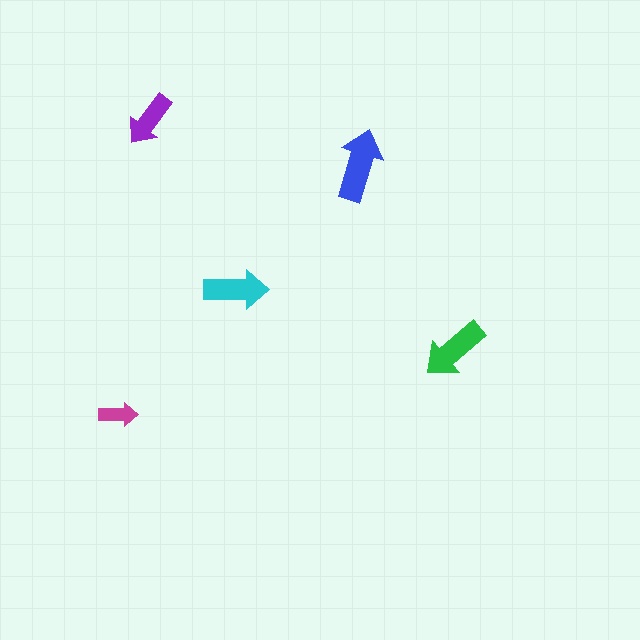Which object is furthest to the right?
The green arrow is rightmost.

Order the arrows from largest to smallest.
the blue one, the green one, the cyan one, the purple one, the magenta one.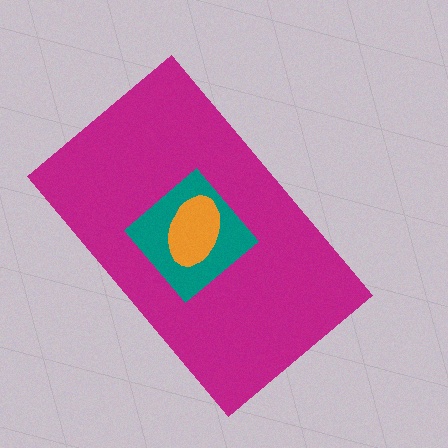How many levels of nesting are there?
3.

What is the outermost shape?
The magenta rectangle.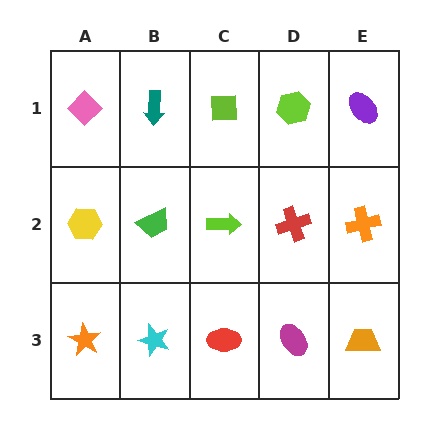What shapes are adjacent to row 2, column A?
A pink diamond (row 1, column A), an orange star (row 3, column A), a green trapezoid (row 2, column B).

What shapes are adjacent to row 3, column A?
A yellow hexagon (row 2, column A), a cyan star (row 3, column B).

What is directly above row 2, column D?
A lime hexagon.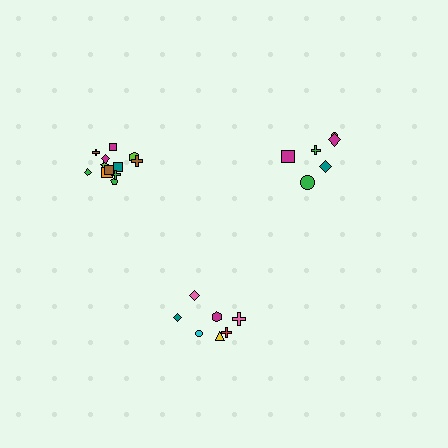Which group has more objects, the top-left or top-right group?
The top-left group.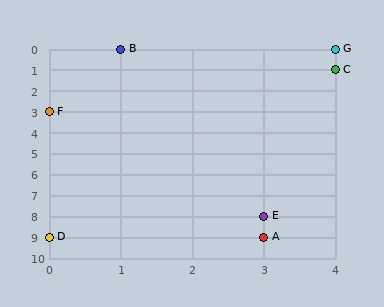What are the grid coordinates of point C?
Point C is at grid coordinates (4, 1).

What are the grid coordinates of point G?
Point G is at grid coordinates (4, 0).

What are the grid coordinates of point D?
Point D is at grid coordinates (0, 9).